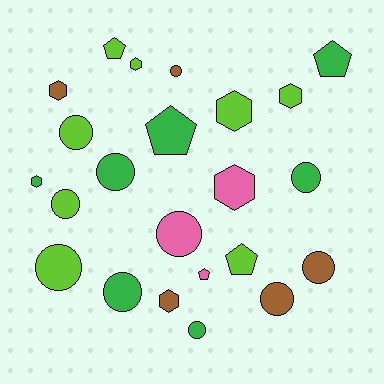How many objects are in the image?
There are 23 objects.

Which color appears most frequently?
Lime, with 8 objects.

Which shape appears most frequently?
Circle, with 11 objects.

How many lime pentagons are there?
There are 2 lime pentagons.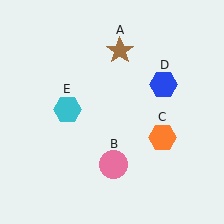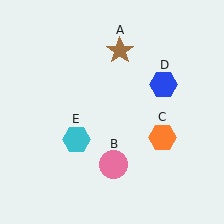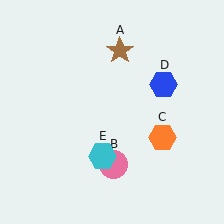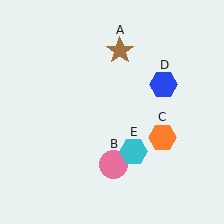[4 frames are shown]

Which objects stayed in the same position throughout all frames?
Brown star (object A) and pink circle (object B) and orange hexagon (object C) and blue hexagon (object D) remained stationary.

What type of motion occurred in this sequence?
The cyan hexagon (object E) rotated counterclockwise around the center of the scene.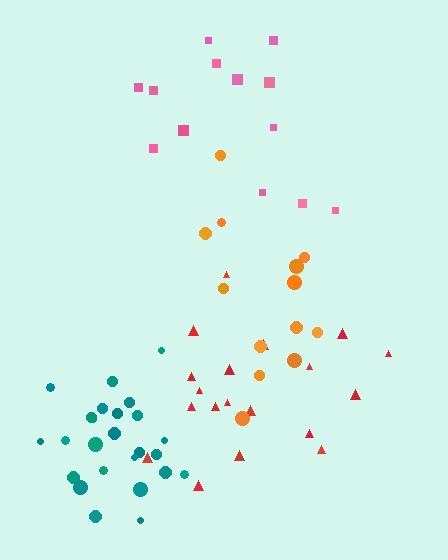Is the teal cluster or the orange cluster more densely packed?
Teal.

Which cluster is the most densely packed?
Teal.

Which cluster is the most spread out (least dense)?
Pink.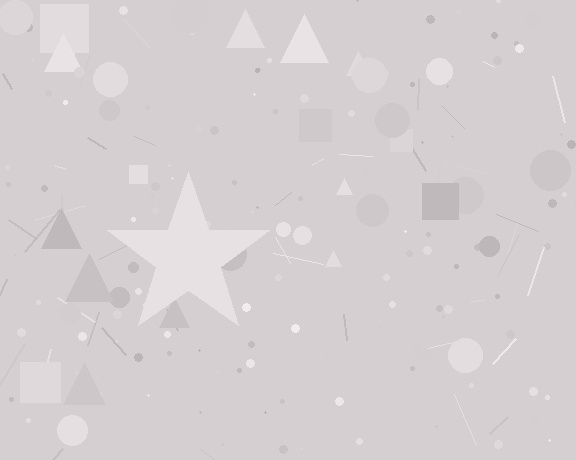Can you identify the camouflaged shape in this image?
The camouflaged shape is a star.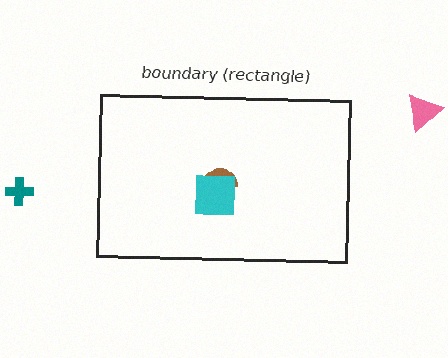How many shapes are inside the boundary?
2 inside, 2 outside.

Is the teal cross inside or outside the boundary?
Outside.